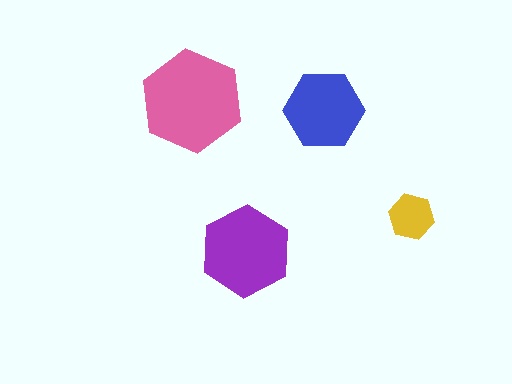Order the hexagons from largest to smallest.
the pink one, the purple one, the blue one, the yellow one.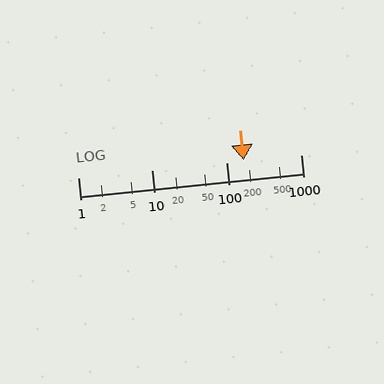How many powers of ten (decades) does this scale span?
The scale spans 3 decades, from 1 to 1000.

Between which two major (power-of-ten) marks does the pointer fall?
The pointer is between 100 and 1000.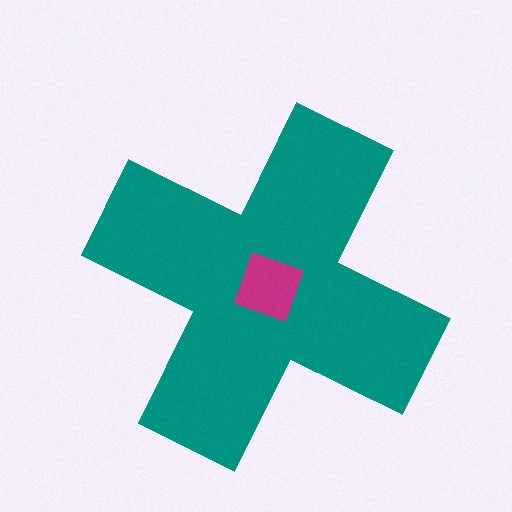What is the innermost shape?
The magenta square.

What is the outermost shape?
The teal cross.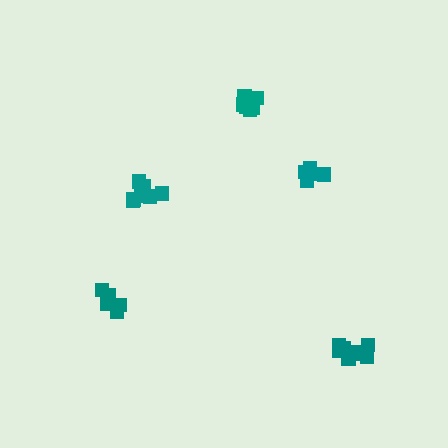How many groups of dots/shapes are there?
There are 5 groups.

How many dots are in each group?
Group 1: 5 dots, Group 2: 10 dots, Group 3: 5 dots, Group 4: 7 dots, Group 5: 8 dots (35 total).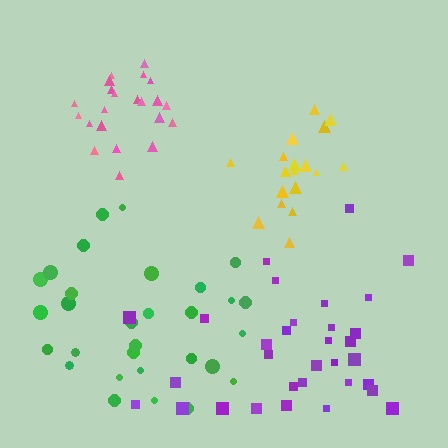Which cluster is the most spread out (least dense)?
Green.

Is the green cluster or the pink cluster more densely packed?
Pink.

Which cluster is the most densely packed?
Pink.